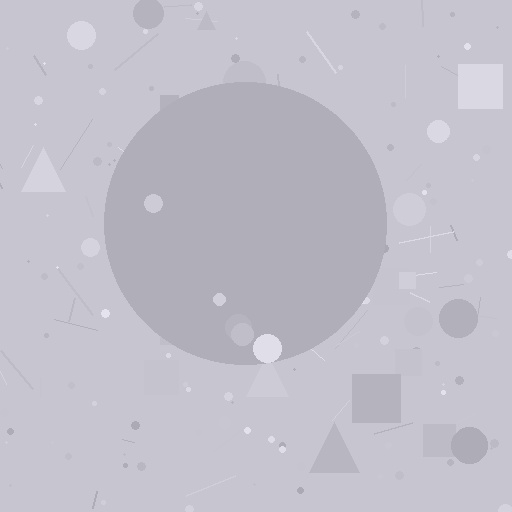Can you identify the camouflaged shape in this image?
The camouflaged shape is a circle.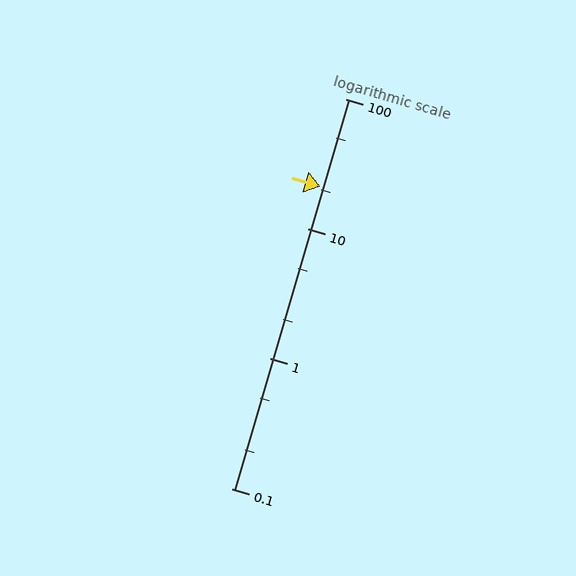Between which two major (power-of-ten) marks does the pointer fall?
The pointer is between 10 and 100.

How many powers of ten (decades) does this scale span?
The scale spans 3 decades, from 0.1 to 100.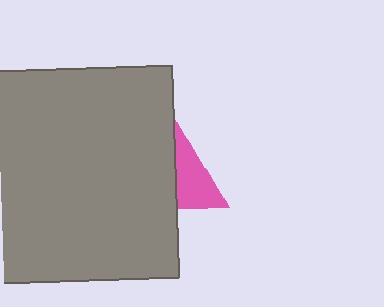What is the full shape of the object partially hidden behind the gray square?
The partially hidden object is a pink triangle.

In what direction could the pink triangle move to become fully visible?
The pink triangle could move right. That would shift it out from behind the gray square entirely.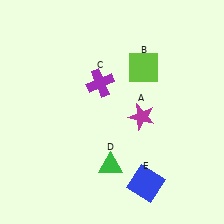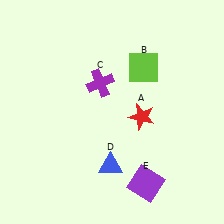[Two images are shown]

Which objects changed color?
A changed from magenta to red. D changed from green to blue. E changed from blue to purple.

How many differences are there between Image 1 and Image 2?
There are 3 differences between the two images.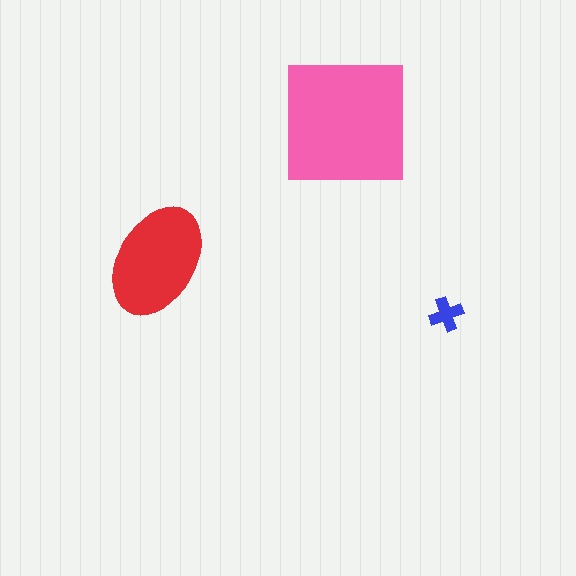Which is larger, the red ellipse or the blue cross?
The red ellipse.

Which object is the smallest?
The blue cross.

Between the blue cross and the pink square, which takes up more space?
The pink square.